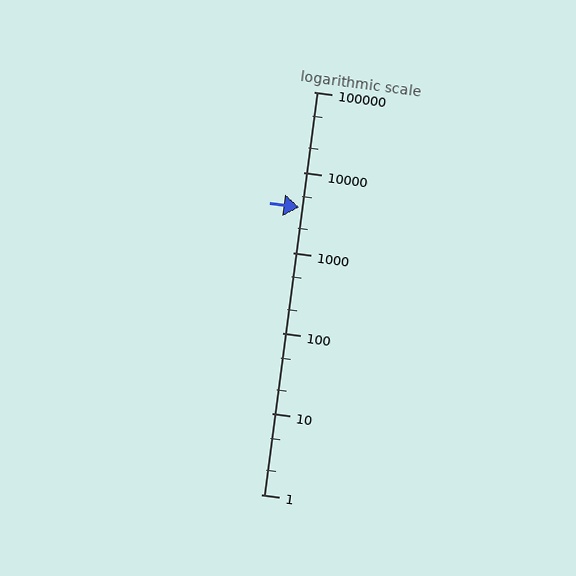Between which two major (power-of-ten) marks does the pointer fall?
The pointer is between 1000 and 10000.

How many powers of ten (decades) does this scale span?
The scale spans 5 decades, from 1 to 100000.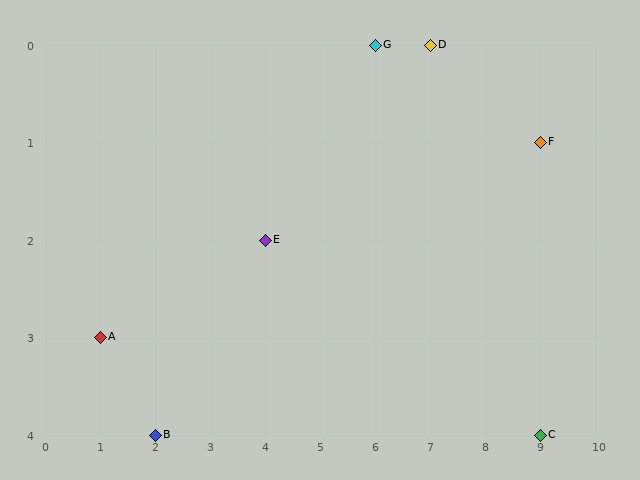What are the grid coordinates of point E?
Point E is at grid coordinates (4, 2).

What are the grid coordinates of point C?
Point C is at grid coordinates (9, 4).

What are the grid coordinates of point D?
Point D is at grid coordinates (7, 0).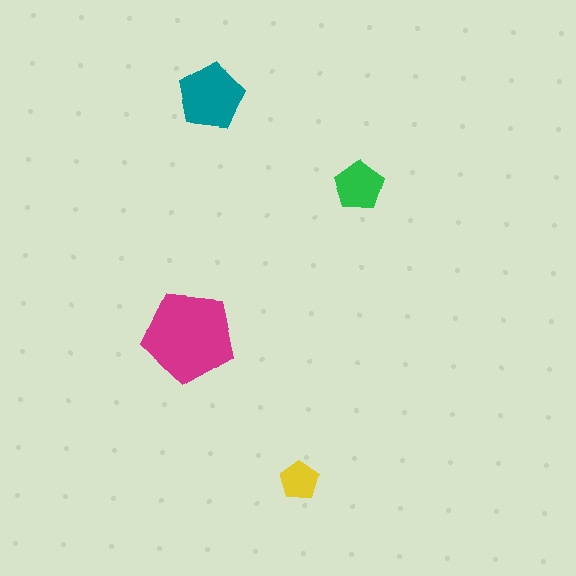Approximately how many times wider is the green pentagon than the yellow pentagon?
About 1.5 times wider.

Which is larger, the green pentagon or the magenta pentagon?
The magenta one.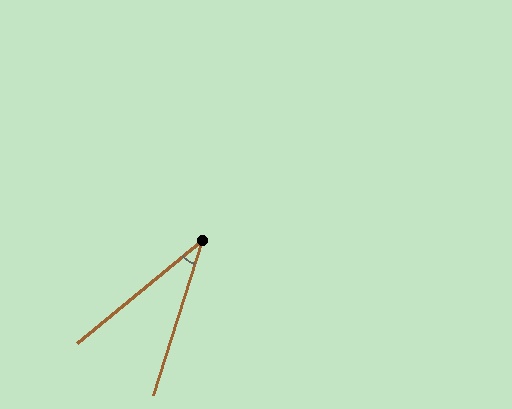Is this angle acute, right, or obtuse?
It is acute.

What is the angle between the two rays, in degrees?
Approximately 33 degrees.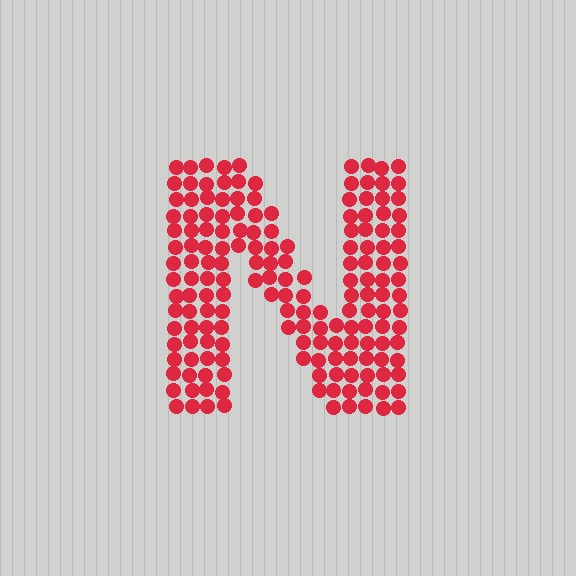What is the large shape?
The large shape is the letter N.